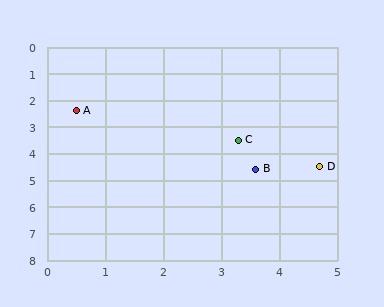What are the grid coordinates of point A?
Point A is at approximately (0.5, 2.4).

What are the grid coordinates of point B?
Point B is at approximately (3.6, 4.6).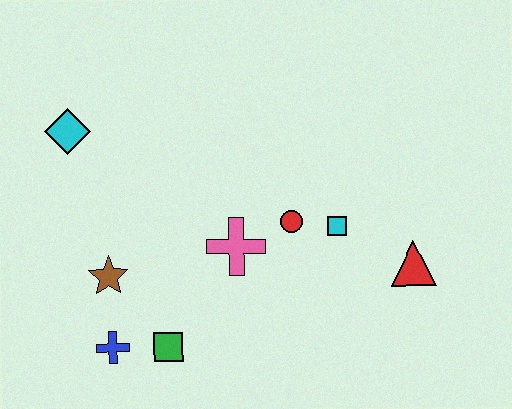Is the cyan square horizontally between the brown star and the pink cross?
No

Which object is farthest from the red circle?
The cyan diamond is farthest from the red circle.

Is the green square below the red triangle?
Yes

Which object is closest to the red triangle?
The cyan square is closest to the red triangle.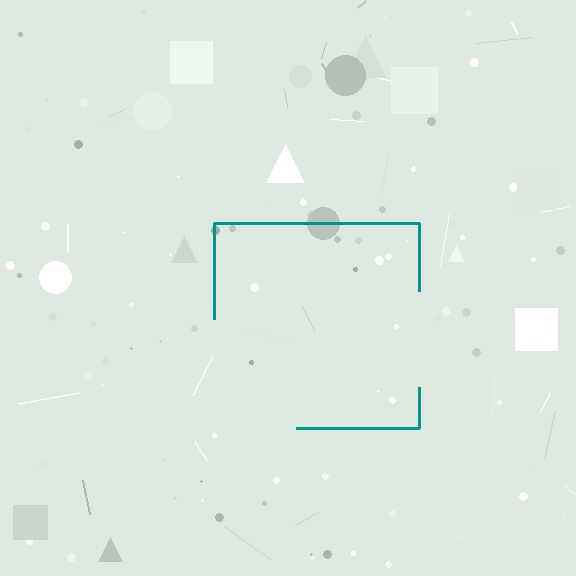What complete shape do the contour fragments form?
The contour fragments form a square.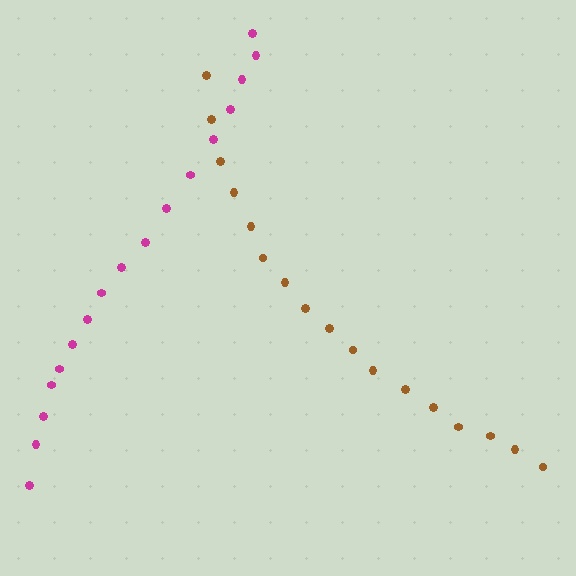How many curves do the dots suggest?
There are 2 distinct paths.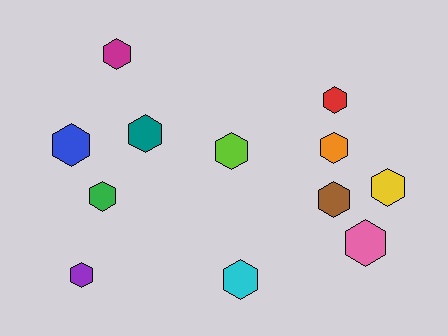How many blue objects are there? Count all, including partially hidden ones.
There is 1 blue object.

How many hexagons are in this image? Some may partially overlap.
There are 12 hexagons.